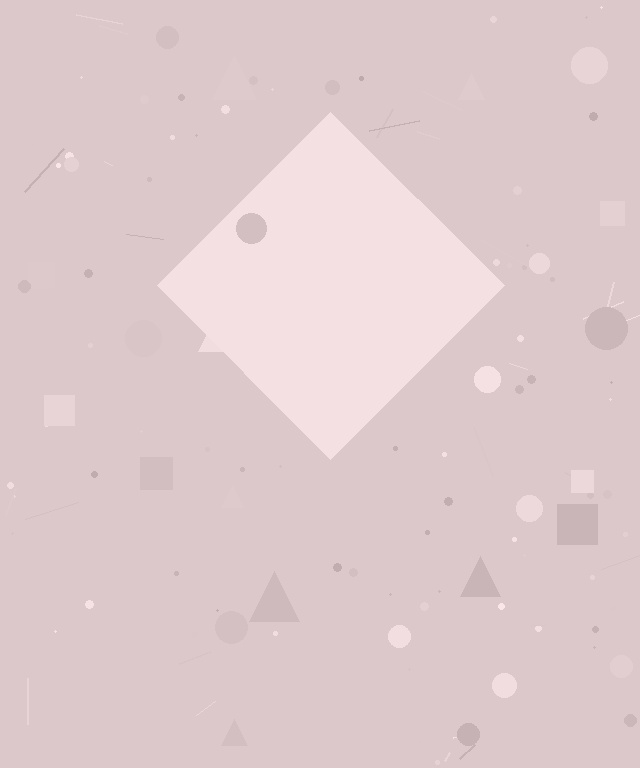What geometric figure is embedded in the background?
A diamond is embedded in the background.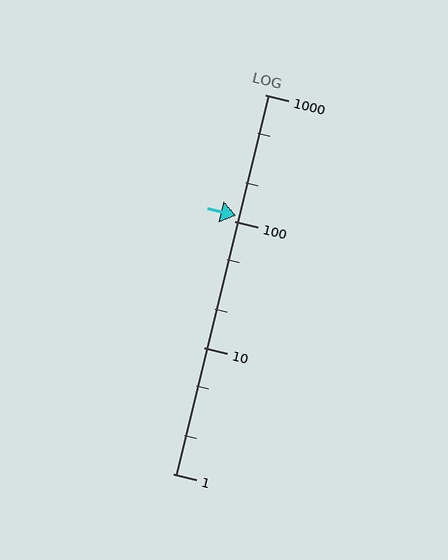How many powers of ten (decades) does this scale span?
The scale spans 3 decades, from 1 to 1000.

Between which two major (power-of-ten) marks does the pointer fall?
The pointer is between 100 and 1000.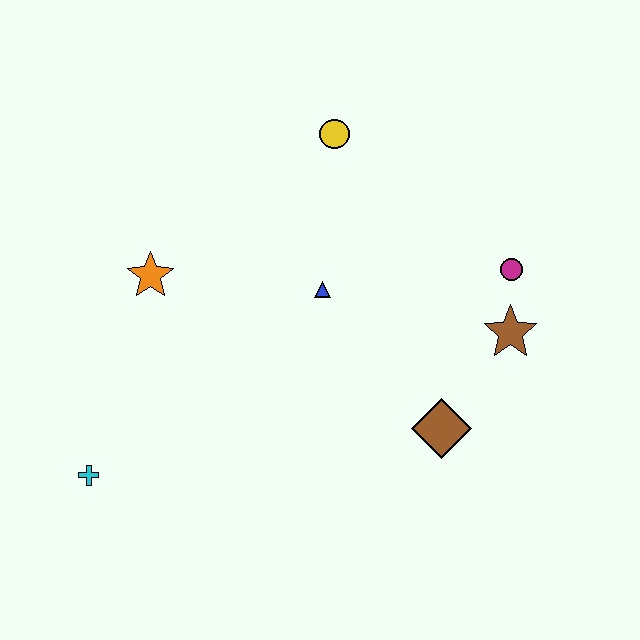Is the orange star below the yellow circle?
Yes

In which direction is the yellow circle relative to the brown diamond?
The yellow circle is above the brown diamond.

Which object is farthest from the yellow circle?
The cyan cross is farthest from the yellow circle.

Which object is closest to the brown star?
The magenta circle is closest to the brown star.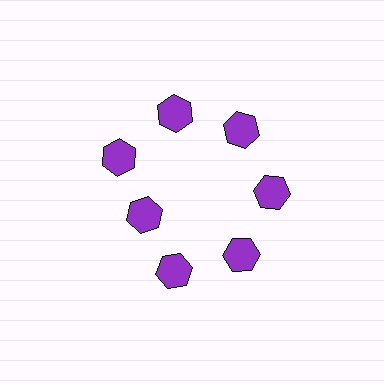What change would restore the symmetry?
The symmetry would be restored by moving it outward, back onto the ring so that all 7 hexagons sit at equal angles and equal distance from the center.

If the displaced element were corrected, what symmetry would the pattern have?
It would have 7-fold rotational symmetry — the pattern would map onto itself every 51 degrees.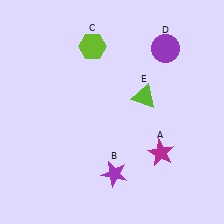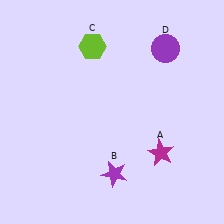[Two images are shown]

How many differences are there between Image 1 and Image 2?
There is 1 difference between the two images.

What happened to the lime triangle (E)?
The lime triangle (E) was removed in Image 2. It was in the top-right area of Image 1.